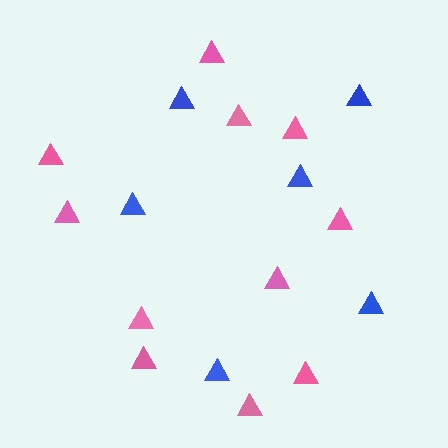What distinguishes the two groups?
There are 2 groups: one group of pink triangles (11) and one group of blue triangles (6).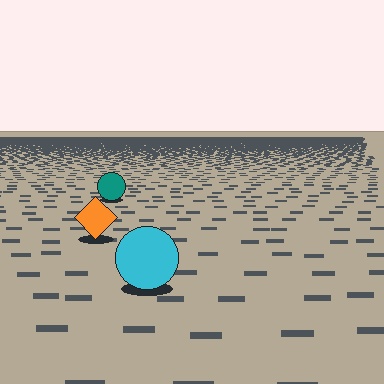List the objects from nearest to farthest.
From nearest to farthest: the cyan circle, the orange diamond, the teal circle.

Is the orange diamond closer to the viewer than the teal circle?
Yes. The orange diamond is closer — you can tell from the texture gradient: the ground texture is coarser near it.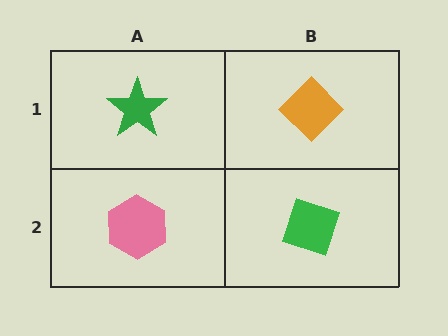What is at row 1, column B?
An orange diamond.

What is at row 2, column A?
A pink hexagon.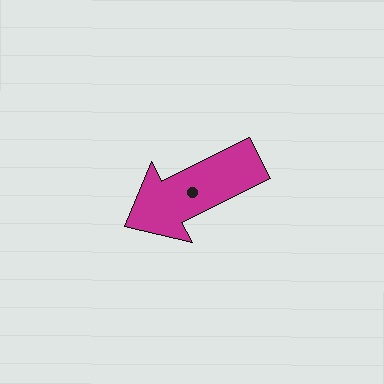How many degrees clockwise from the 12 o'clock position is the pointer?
Approximately 243 degrees.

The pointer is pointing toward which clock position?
Roughly 8 o'clock.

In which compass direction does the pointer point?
Southwest.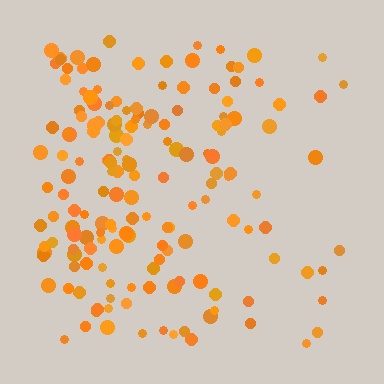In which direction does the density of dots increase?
From right to left, with the left side densest.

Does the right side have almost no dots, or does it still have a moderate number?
Still a moderate number, just noticeably fewer than the left.